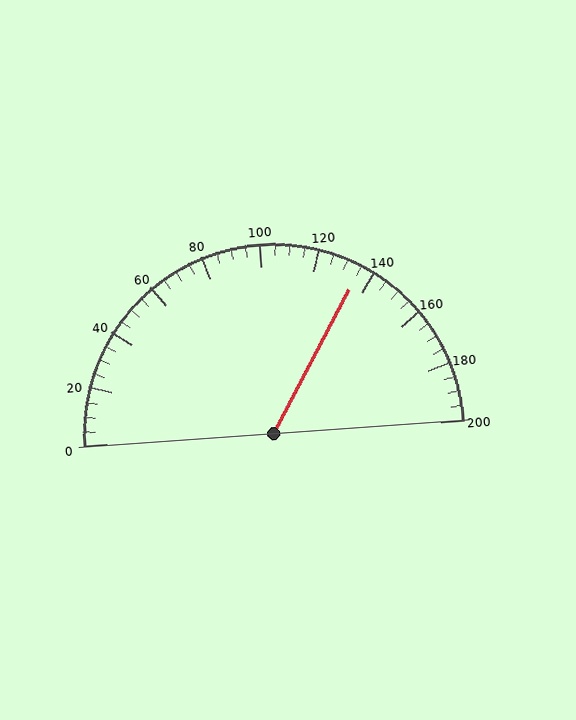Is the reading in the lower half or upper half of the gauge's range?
The reading is in the upper half of the range (0 to 200).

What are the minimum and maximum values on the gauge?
The gauge ranges from 0 to 200.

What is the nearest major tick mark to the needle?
The nearest major tick mark is 140.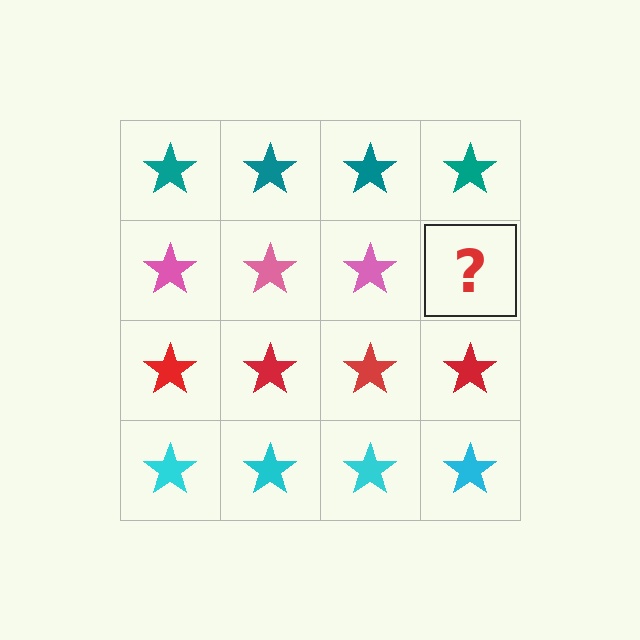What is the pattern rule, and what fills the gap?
The rule is that each row has a consistent color. The gap should be filled with a pink star.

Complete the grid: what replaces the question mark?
The question mark should be replaced with a pink star.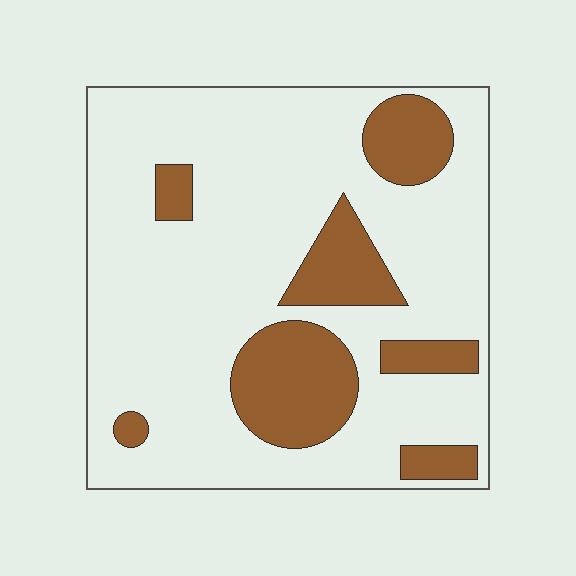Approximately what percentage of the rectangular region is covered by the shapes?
Approximately 20%.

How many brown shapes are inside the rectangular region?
7.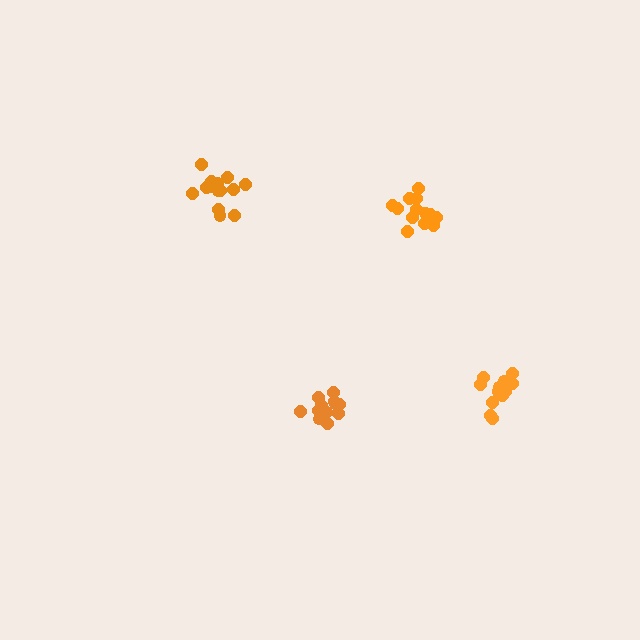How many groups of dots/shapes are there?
There are 4 groups.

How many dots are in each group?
Group 1: 14 dots, Group 2: 14 dots, Group 3: 15 dots, Group 4: 13 dots (56 total).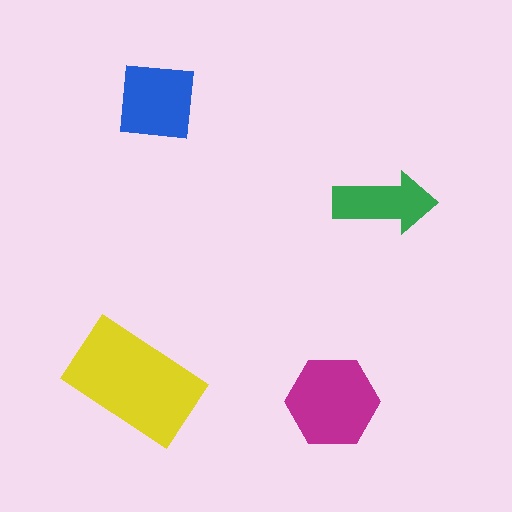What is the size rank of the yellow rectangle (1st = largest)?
1st.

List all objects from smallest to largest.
The green arrow, the blue square, the magenta hexagon, the yellow rectangle.